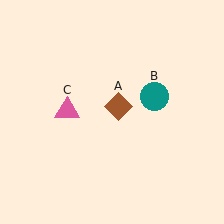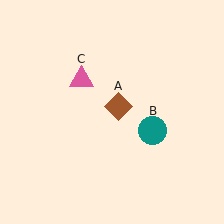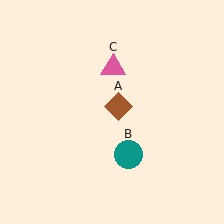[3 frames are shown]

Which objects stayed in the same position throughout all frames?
Brown diamond (object A) remained stationary.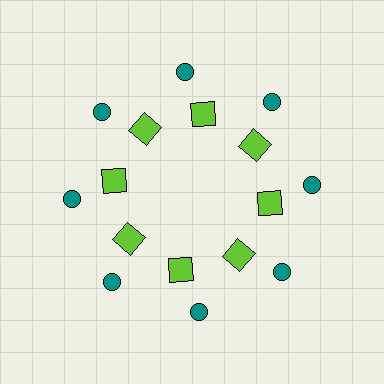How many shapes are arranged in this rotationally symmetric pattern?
There are 16 shapes, arranged in 8 groups of 2.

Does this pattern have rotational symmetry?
Yes, this pattern has 8-fold rotational symmetry. It looks the same after rotating 45 degrees around the center.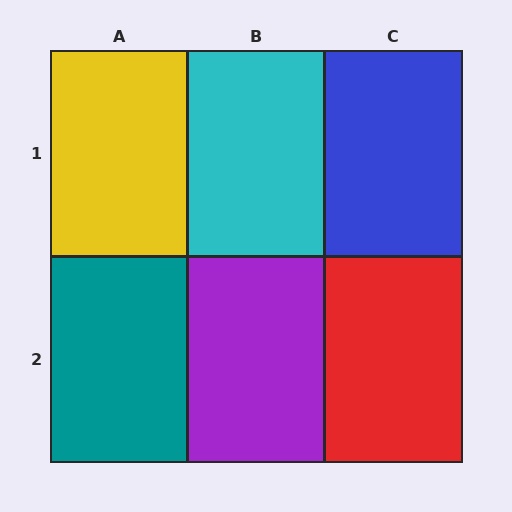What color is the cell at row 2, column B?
Purple.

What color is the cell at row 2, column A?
Teal.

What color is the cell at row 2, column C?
Red.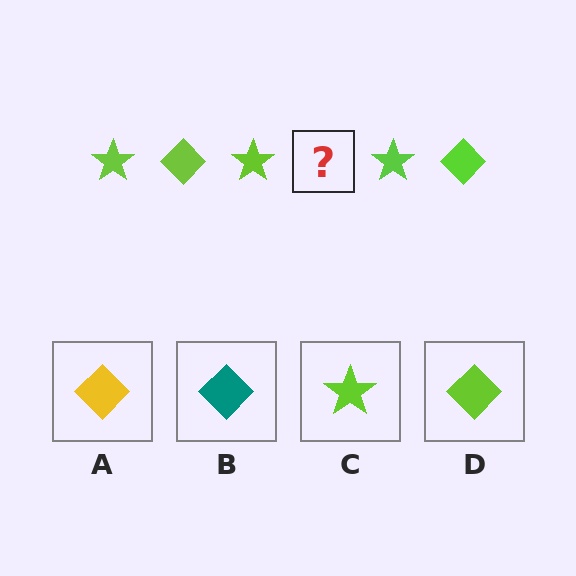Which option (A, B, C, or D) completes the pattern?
D.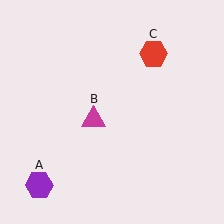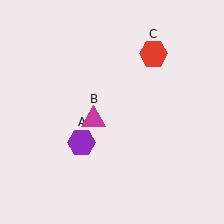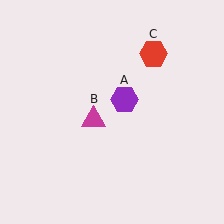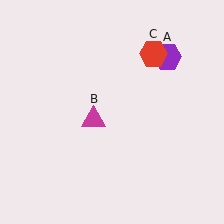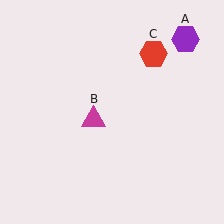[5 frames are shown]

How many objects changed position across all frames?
1 object changed position: purple hexagon (object A).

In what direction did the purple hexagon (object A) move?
The purple hexagon (object A) moved up and to the right.